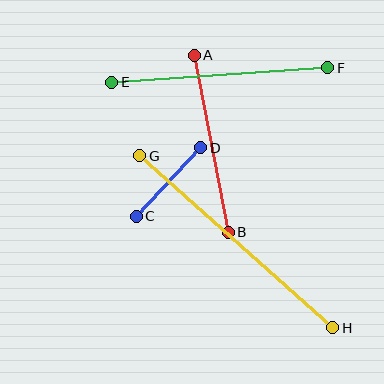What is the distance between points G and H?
The distance is approximately 259 pixels.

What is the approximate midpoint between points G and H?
The midpoint is at approximately (236, 242) pixels.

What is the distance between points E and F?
The distance is approximately 216 pixels.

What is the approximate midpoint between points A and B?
The midpoint is at approximately (211, 144) pixels.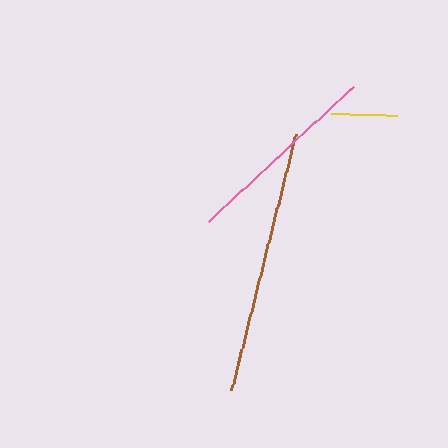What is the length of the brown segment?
The brown segment is approximately 264 pixels long.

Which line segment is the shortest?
The yellow line is the shortest at approximately 66 pixels.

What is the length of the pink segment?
The pink segment is approximately 198 pixels long.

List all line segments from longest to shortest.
From longest to shortest: brown, pink, yellow.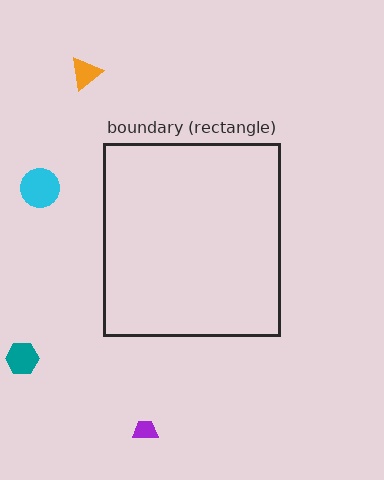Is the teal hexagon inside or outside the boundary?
Outside.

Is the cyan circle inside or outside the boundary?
Outside.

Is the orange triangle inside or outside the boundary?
Outside.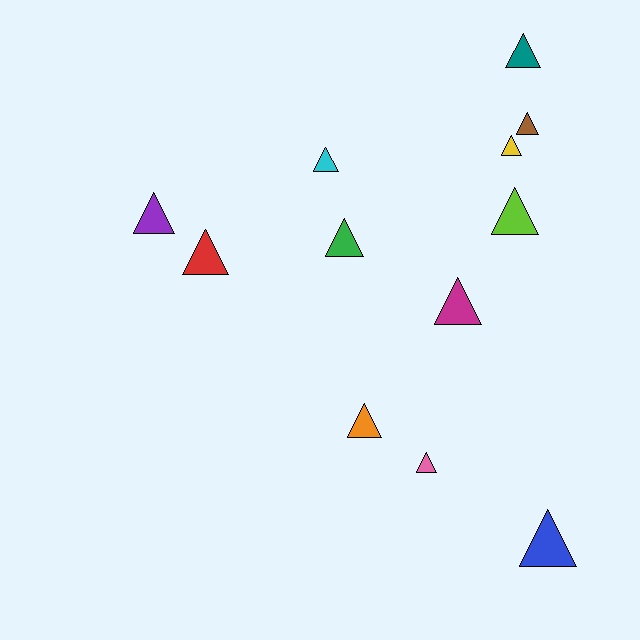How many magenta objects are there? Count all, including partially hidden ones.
There is 1 magenta object.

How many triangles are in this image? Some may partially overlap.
There are 12 triangles.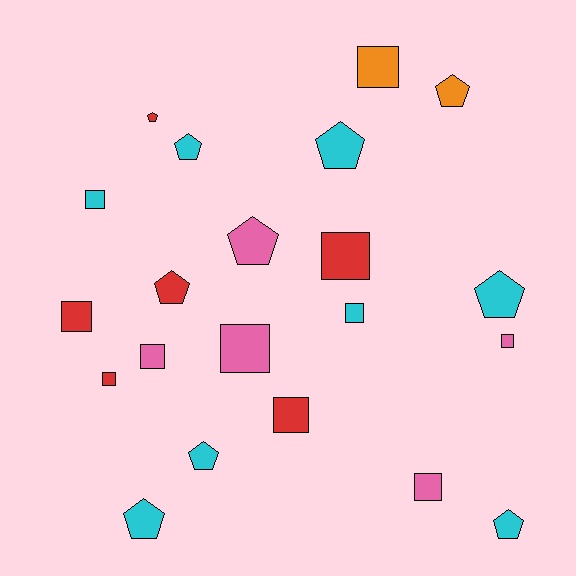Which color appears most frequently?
Cyan, with 8 objects.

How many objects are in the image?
There are 21 objects.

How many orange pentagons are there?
There is 1 orange pentagon.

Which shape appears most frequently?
Square, with 11 objects.